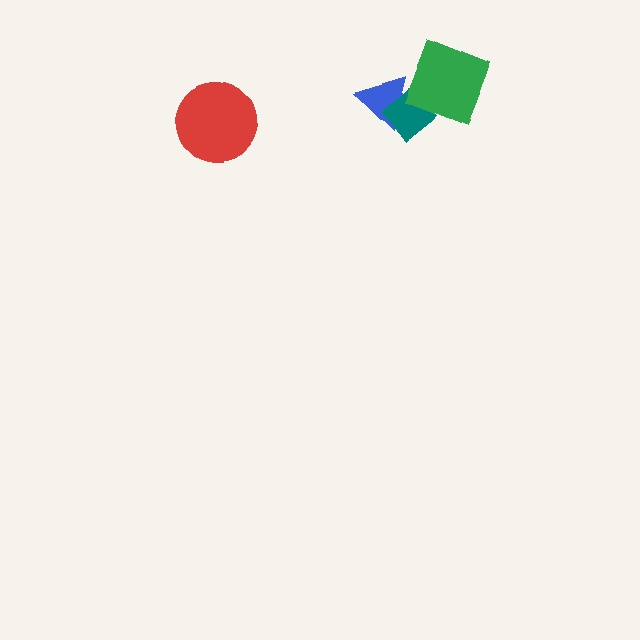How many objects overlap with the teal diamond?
2 objects overlap with the teal diamond.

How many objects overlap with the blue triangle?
2 objects overlap with the blue triangle.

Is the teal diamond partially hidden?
Yes, it is partially covered by another shape.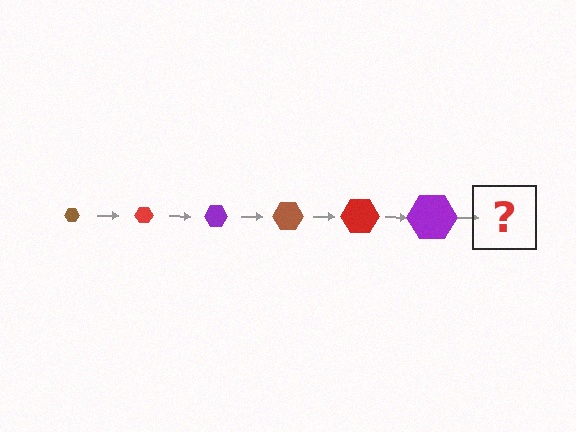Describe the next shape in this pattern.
It should be a brown hexagon, larger than the previous one.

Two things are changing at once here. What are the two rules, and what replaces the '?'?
The two rules are that the hexagon grows larger each step and the color cycles through brown, red, and purple. The '?' should be a brown hexagon, larger than the previous one.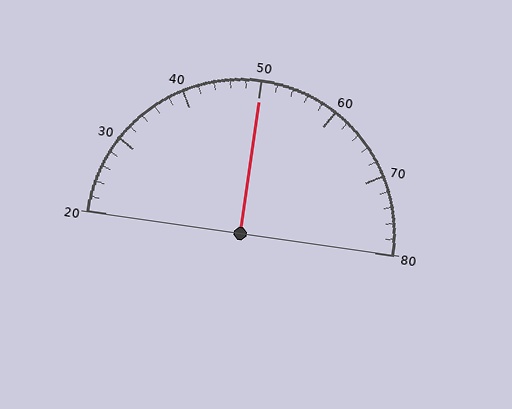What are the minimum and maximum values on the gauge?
The gauge ranges from 20 to 80.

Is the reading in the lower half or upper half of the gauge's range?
The reading is in the upper half of the range (20 to 80).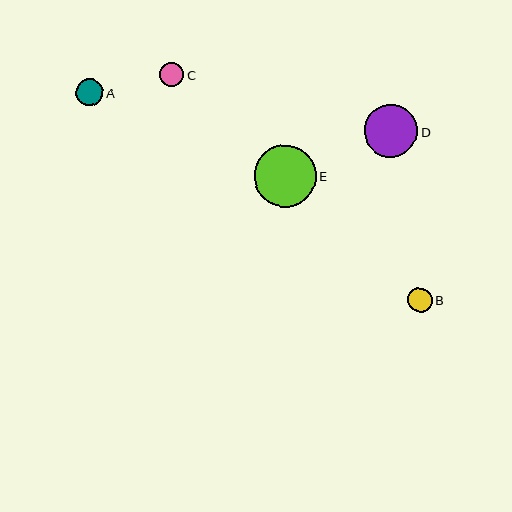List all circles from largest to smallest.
From largest to smallest: E, D, A, B, C.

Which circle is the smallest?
Circle C is the smallest with a size of approximately 24 pixels.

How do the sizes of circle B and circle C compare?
Circle B and circle C are approximately the same size.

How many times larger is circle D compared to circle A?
Circle D is approximately 2.0 times the size of circle A.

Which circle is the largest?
Circle E is the largest with a size of approximately 62 pixels.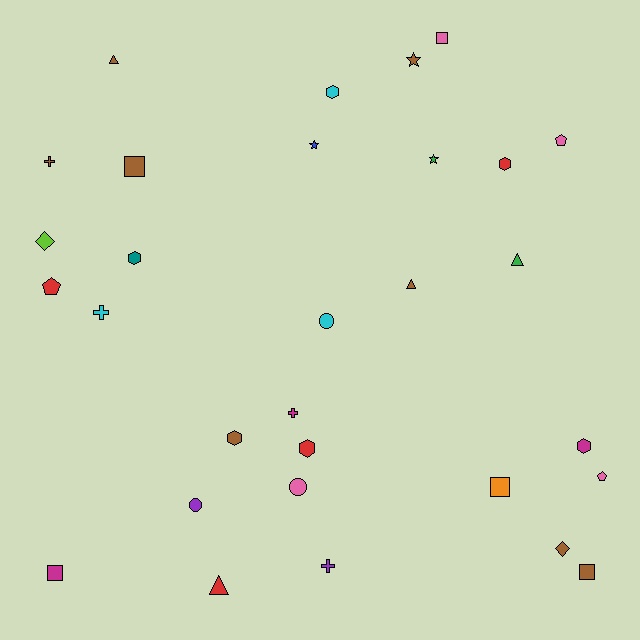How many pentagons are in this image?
There are 3 pentagons.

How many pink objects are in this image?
There are 4 pink objects.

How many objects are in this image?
There are 30 objects.